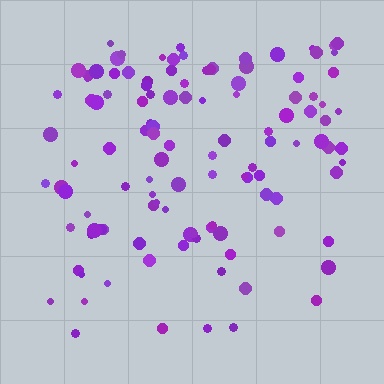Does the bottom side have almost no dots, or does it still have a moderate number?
Still a moderate number, just noticeably fewer than the top.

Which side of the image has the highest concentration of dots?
The top.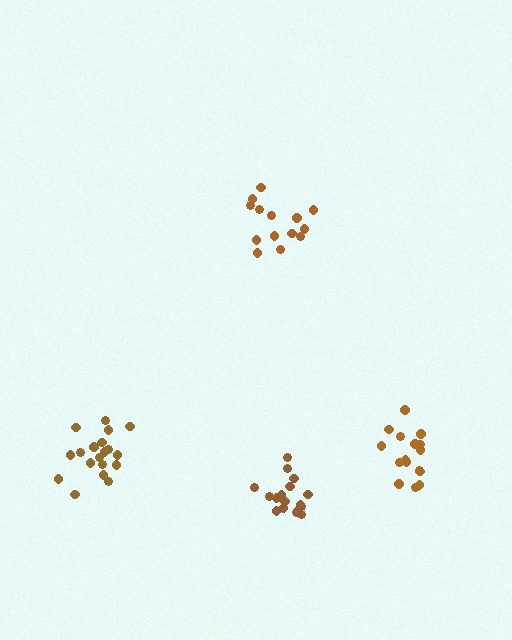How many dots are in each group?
Group 1: 14 dots, Group 2: 19 dots, Group 3: 18 dots, Group 4: 17 dots (68 total).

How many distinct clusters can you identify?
There are 4 distinct clusters.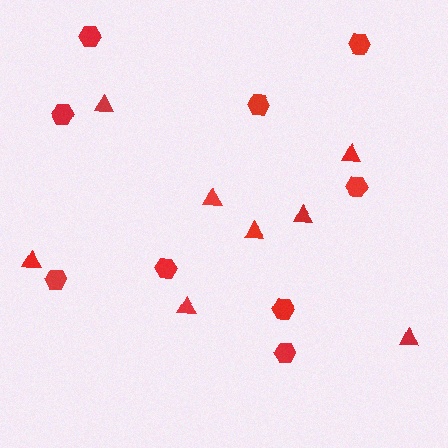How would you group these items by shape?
There are 2 groups: one group of triangles (8) and one group of hexagons (9).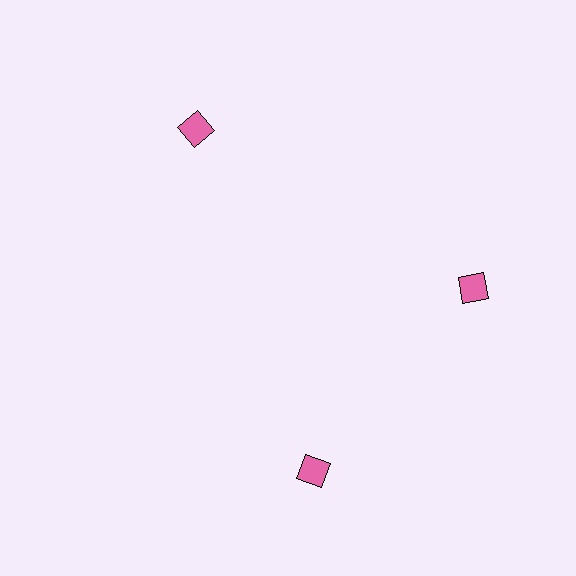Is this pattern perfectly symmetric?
No. The 3 pink squares are arranged in a ring, but one element near the 7 o'clock position is rotated out of alignment along the ring, breaking the 3-fold rotational symmetry.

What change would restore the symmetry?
The symmetry would be restored by rotating it back into even spacing with its neighbors so that all 3 squares sit at equal angles and equal distance from the center.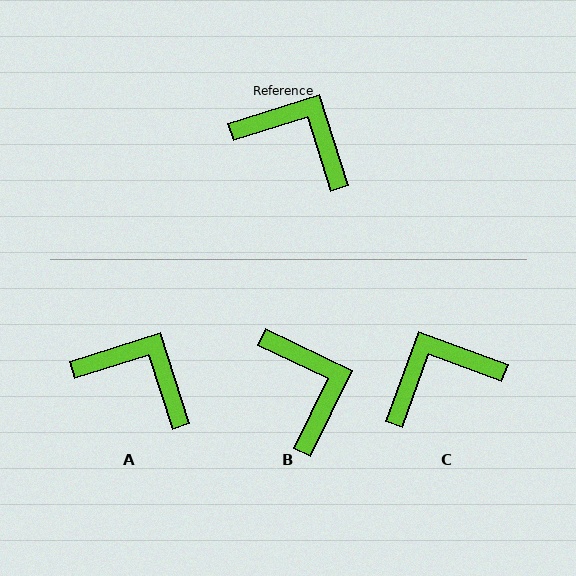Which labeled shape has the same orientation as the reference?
A.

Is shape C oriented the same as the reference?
No, it is off by about 52 degrees.